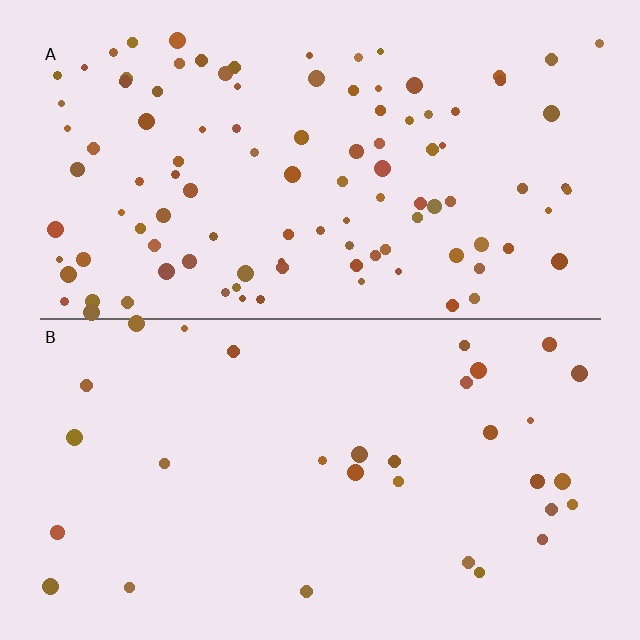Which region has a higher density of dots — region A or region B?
A (the top).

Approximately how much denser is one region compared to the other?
Approximately 3.4× — region A over region B.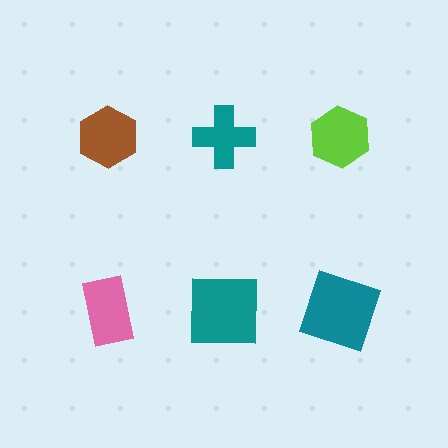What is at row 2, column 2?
A teal square.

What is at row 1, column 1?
A brown hexagon.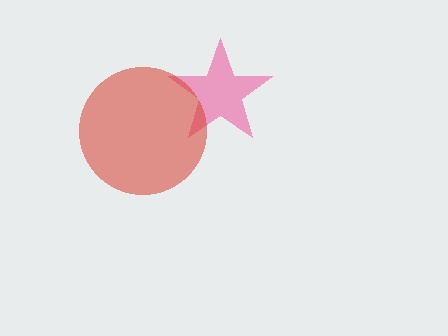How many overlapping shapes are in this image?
There are 2 overlapping shapes in the image.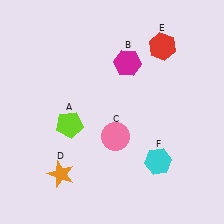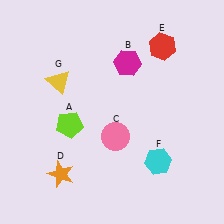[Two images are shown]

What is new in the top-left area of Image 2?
A yellow triangle (G) was added in the top-left area of Image 2.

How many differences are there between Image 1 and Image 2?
There is 1 difference between the two images.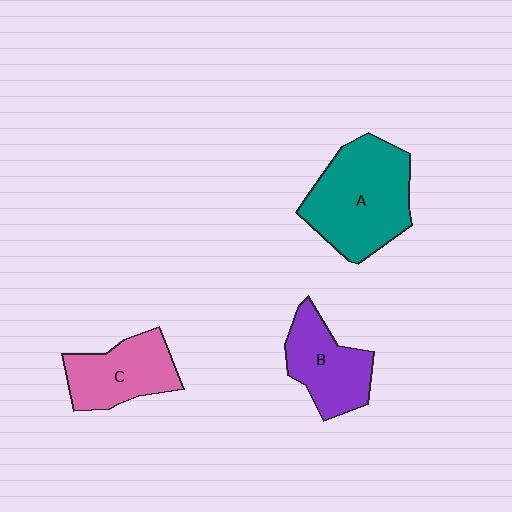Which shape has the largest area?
Shape A (teal).